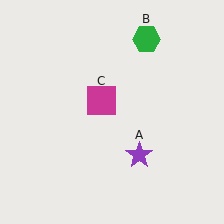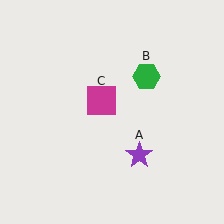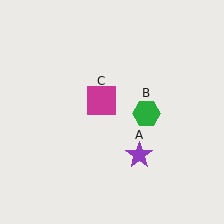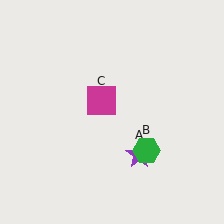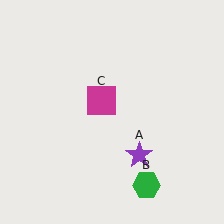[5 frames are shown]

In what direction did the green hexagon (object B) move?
The green hexagon (object B) moved down.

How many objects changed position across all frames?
1 object changed position: green hexagon (object B).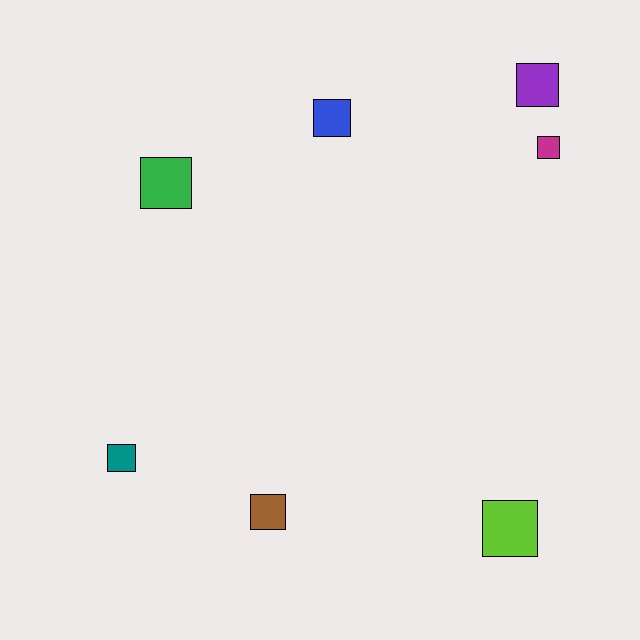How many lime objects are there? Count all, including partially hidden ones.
There is 1 lime object.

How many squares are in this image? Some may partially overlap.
There are 7 squares.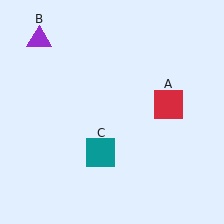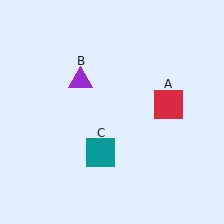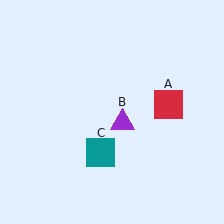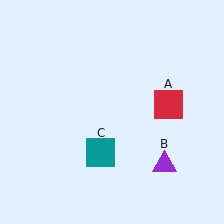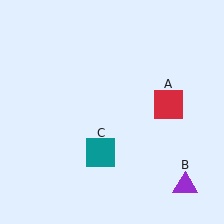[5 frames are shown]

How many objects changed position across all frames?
1 object changed position: purple triangle (object B).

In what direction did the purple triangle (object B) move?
The purple triangle (object B) moved down and to the right.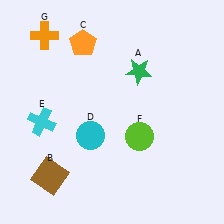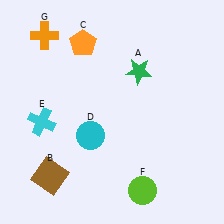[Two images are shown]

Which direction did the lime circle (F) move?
The lime circle (F) moved down.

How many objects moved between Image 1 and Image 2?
1 object moved between the two images.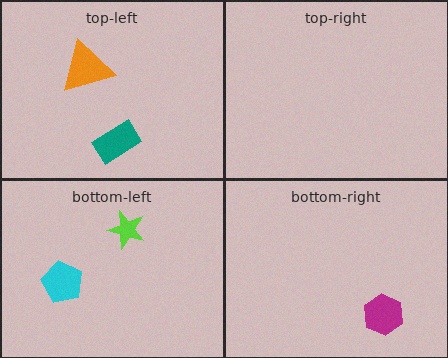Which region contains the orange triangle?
The top-left region.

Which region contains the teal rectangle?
The top-left region.